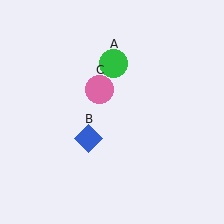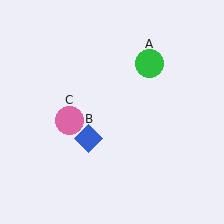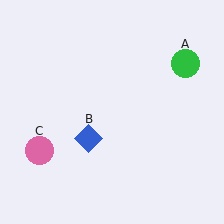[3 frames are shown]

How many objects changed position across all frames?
2 objects changed position: green circle (object A), pink circle (object C).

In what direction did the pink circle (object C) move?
The pink circle (object C) moved down and to the left.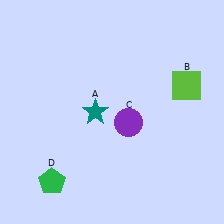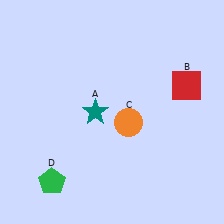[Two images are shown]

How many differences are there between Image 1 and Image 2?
There are 2 differences between the two images.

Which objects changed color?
B changed from lime to red. C changed from purple to orange.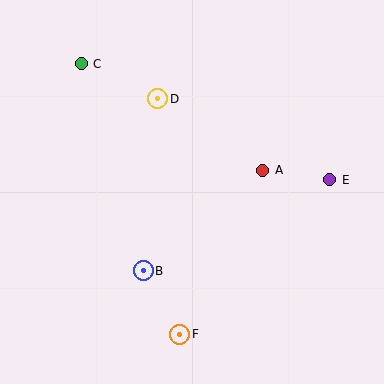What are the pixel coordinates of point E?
Point E is at (330, 180).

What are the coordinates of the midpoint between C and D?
The midpoint between C and D is at (119, 81).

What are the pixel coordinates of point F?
Point F is at (180, 334).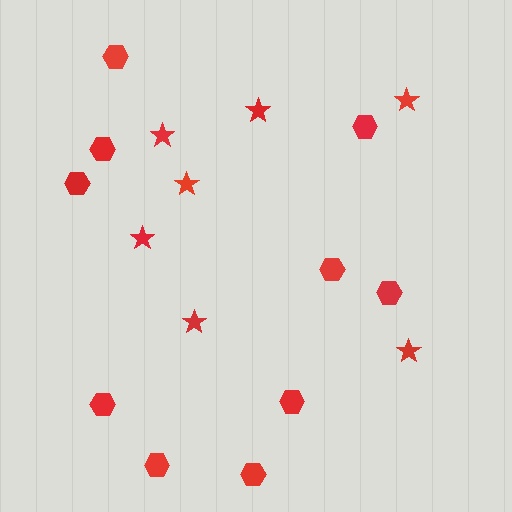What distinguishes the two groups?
There are 2 groups: one group of hexagons (10) and one group of stars (7).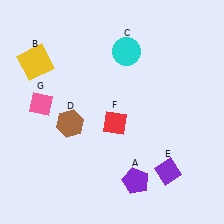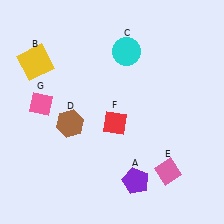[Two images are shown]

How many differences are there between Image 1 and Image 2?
There is 1 difference between the two images.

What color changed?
The diamond (E) changed from purple in Image 1 to pink in Image 2.